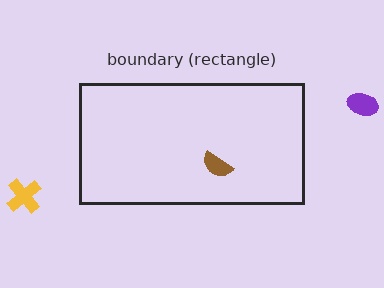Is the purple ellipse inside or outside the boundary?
Outside.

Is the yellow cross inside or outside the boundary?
Outside.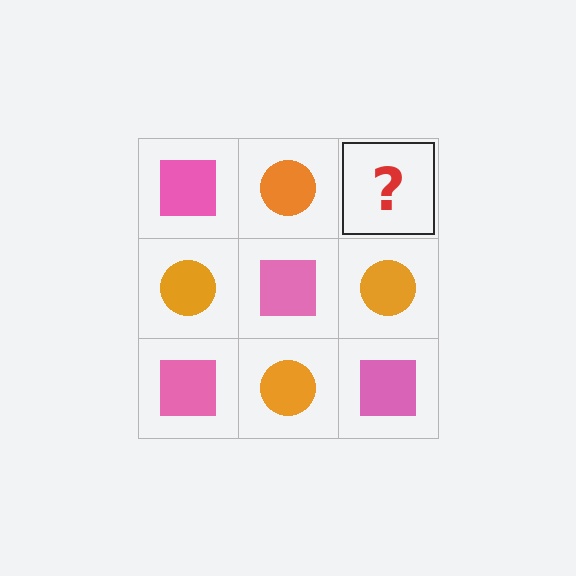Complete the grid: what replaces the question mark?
The question mark should be replaced with a pink square.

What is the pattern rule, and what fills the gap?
The rule is that it alternates pink square and orange circle in a checkerboard pattern. The gap should be filled with a pink square.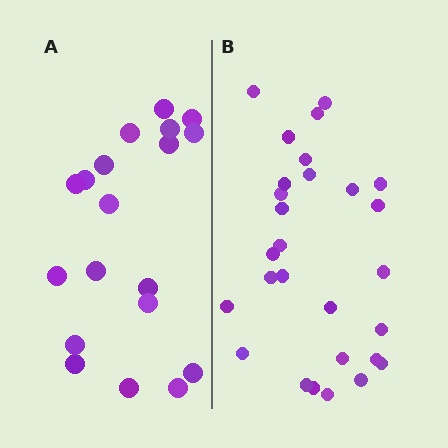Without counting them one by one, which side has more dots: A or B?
Region B (the right region) has more dots.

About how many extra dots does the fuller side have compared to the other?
Region B has roughly 8 or so more dots than region A.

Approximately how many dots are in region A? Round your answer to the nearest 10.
About 20 dots. (The exact count is 19, which rounds to 20.)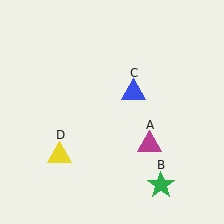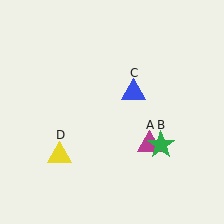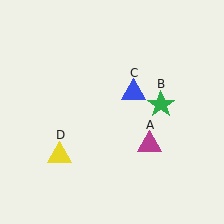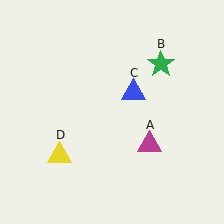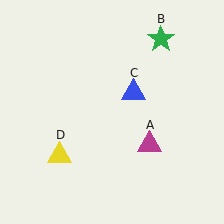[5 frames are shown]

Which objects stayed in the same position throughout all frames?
Magenta triangle (object A) and blue triangle (object C) and yellow triangle (object D) remained stationary.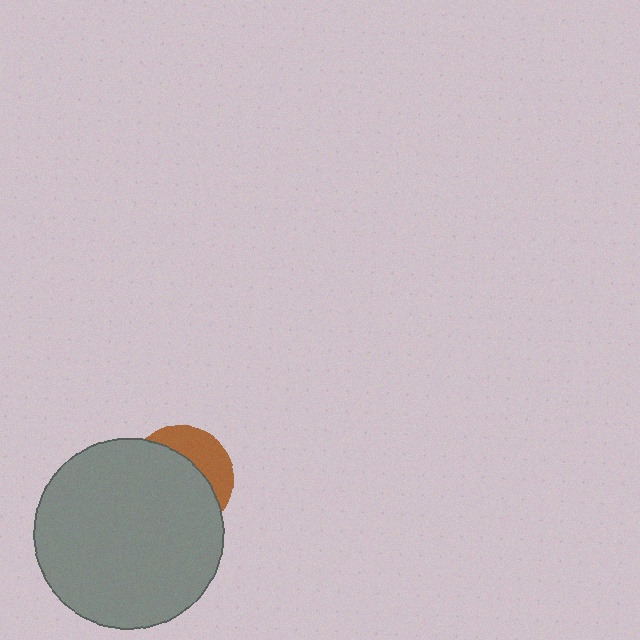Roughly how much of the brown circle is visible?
A small part of it is visible (roughly 32%).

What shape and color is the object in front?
The object in front is a gray circle.